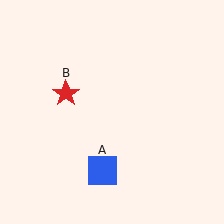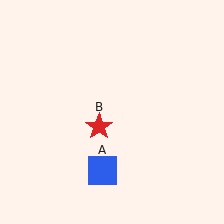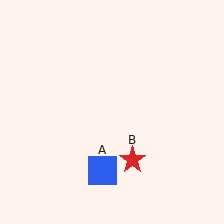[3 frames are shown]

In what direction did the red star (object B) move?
The red star (object B) moved down and to the right.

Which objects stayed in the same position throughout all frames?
Blue square (object A) remained stationary.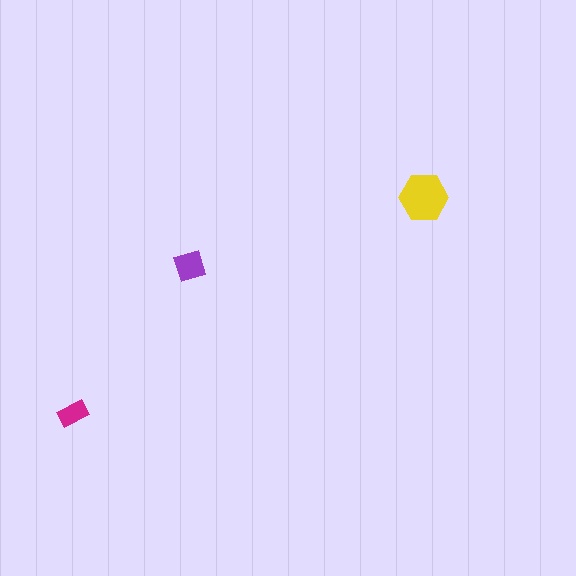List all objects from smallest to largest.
The magenta rectangle, the purple diamond, the yellow hexagon.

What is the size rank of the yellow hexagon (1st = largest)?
1st.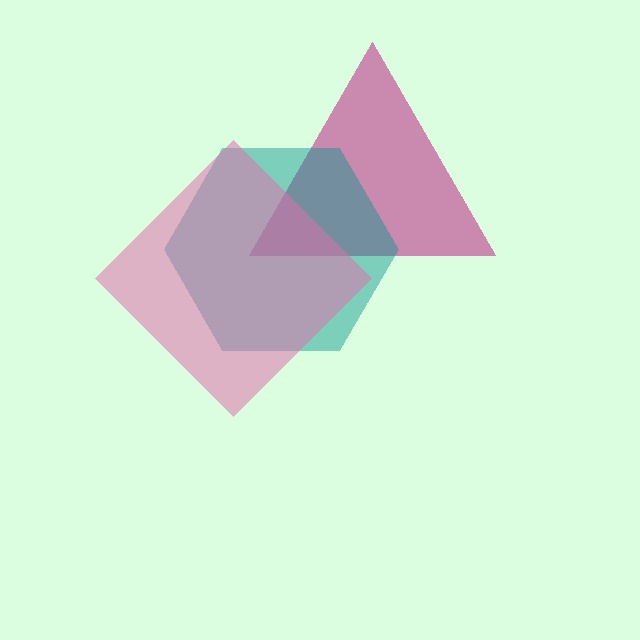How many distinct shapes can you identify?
There are 3 distinct shapes: a magenta triangle, a teal hexagon, a pink diamond.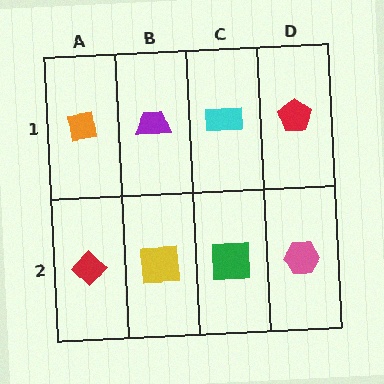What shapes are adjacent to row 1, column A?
A red diamond (row 2, column A), a purple trapezoid (row 1, column B).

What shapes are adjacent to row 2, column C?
A cyan rectangle (row 1, column C), a yellow square (row 2, column B), a pink hexagon (row 2, column D).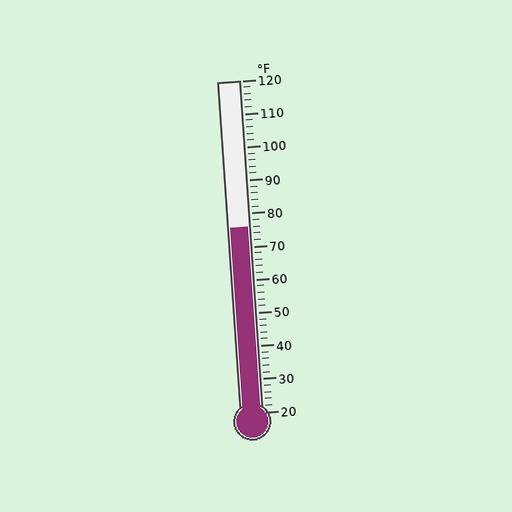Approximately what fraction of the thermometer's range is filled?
The thermometer is filled to approximately 55% of its range.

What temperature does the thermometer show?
The thermometer shows approximately 76°F.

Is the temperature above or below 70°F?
The temperature is above 70°F.